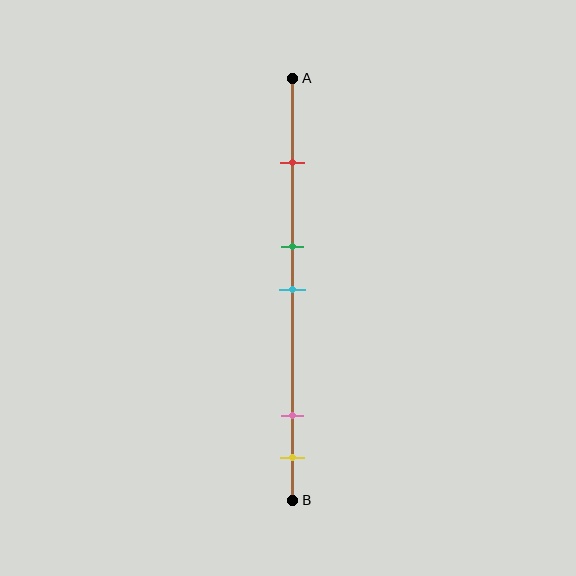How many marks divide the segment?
There are 5 marks dividing the segment.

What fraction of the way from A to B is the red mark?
The red mark is approximately 20% (0.2) of the way from A to B.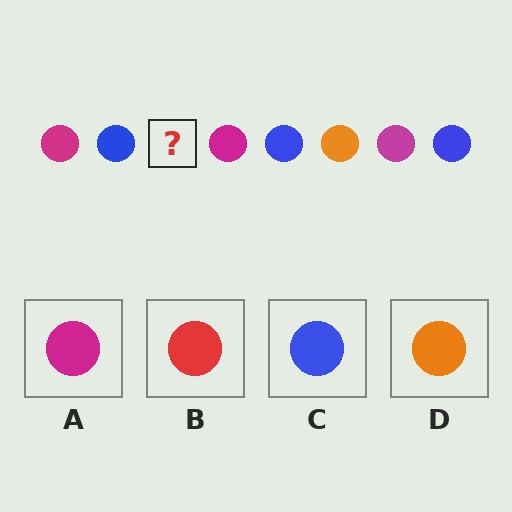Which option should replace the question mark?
Option D.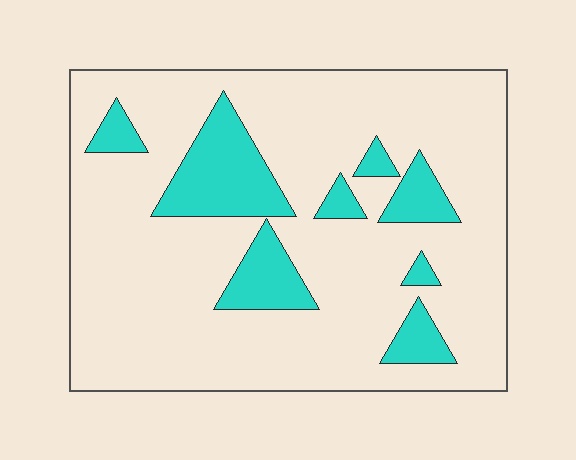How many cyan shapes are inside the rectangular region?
8.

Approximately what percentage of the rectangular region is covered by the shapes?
Approximately 20%.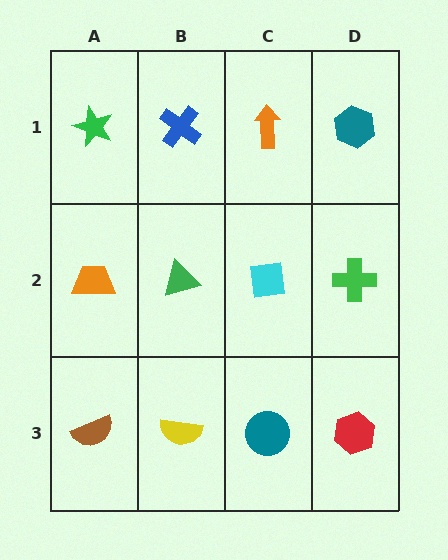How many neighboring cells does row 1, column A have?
2.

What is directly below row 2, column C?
A teal circle.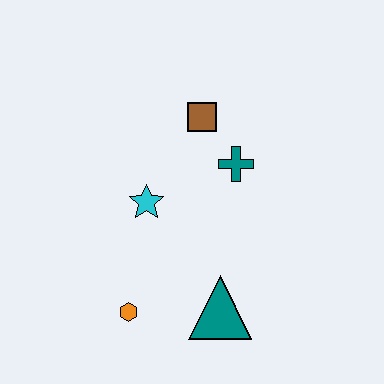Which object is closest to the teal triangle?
The orange hexagon is closest to the teal triangle.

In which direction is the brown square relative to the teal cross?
The brown square is above the teal cross.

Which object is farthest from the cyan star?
The teal triangle is farthest from the cyan star.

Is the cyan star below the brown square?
Yes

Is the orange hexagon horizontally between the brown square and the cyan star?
No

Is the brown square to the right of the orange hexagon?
Yes